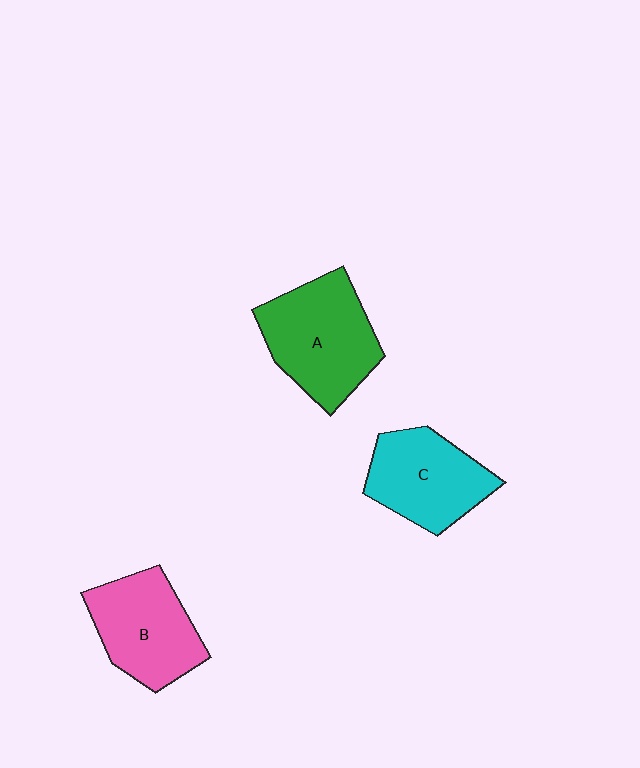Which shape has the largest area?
Shape A (green).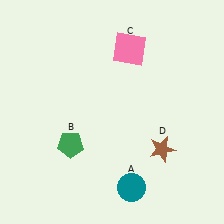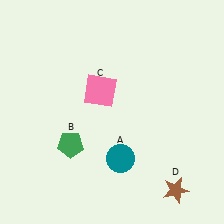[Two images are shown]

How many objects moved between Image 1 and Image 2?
3 objects moved between the two images.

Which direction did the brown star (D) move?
The brown star (D) moved down.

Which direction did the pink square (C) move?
The pink square (C) moved down.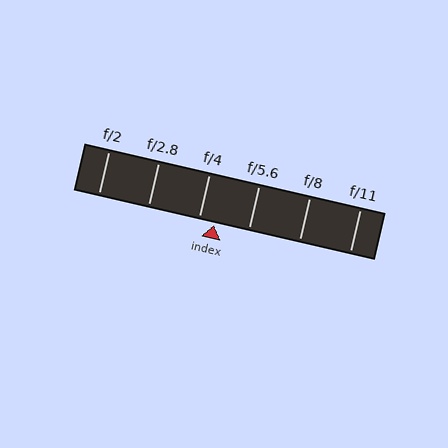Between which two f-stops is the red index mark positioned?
The index mark is between f/4 and f/5.6.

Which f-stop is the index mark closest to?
The index mark is closest to f/4.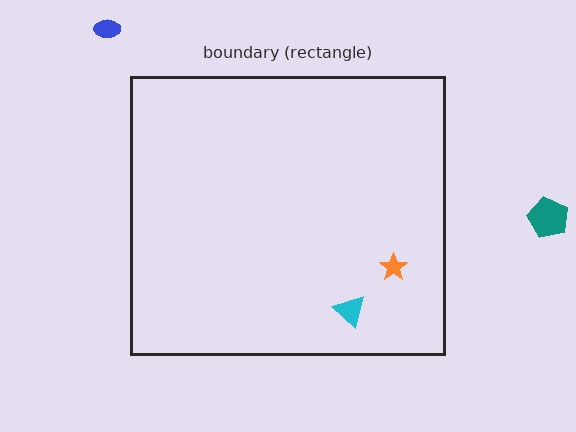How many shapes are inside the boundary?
2 inside, 2 outside.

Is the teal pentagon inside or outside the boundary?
Outside.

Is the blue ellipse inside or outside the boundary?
Outside.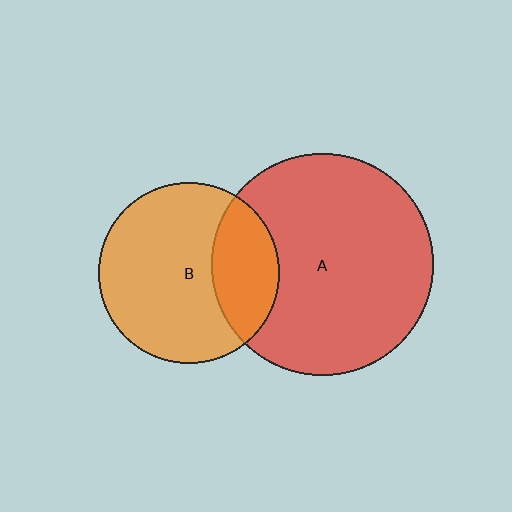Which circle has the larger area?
Circle A (red).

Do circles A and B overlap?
Yes.